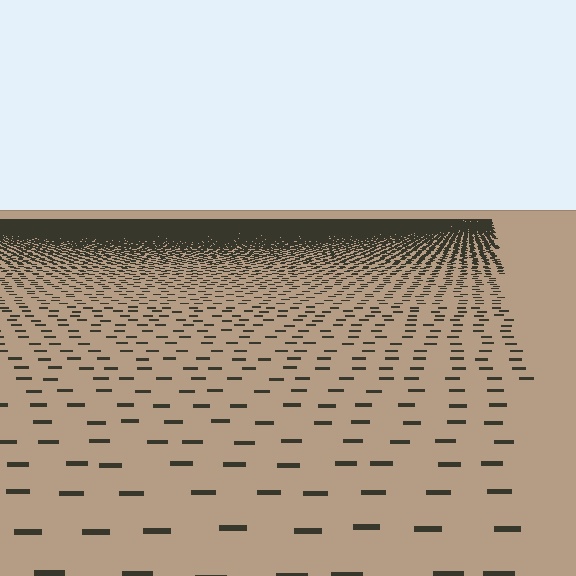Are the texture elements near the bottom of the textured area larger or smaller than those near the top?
Larger. Near the bottom, elements are closer to the viewer and appear at a bigger on-screen size.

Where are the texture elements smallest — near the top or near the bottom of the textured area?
Near the top.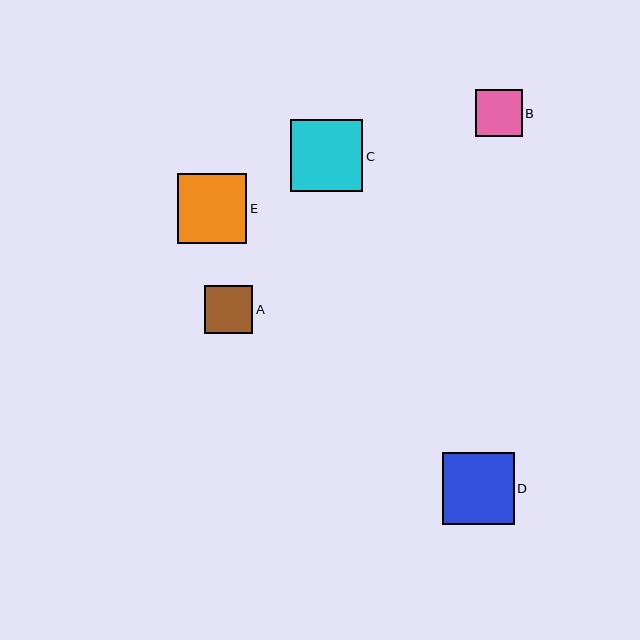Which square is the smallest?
Square B is the smallest with a size of approximately 47 pixels.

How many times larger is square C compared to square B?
Square C is approximately 1.5 times the size of square B.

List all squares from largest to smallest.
From largest to smallest: D, C, E, A, B.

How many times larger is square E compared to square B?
Square E is approximately 1.5 times the size of square B.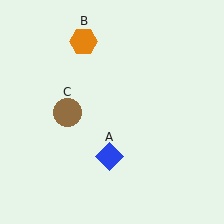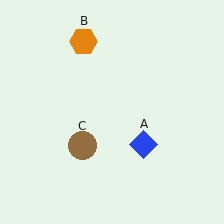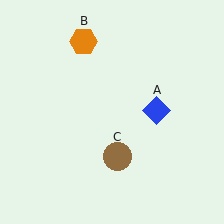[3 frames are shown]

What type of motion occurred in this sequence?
The blue diamond (object A), brown circle (object C) rotated counterclockwise around the center of the scene.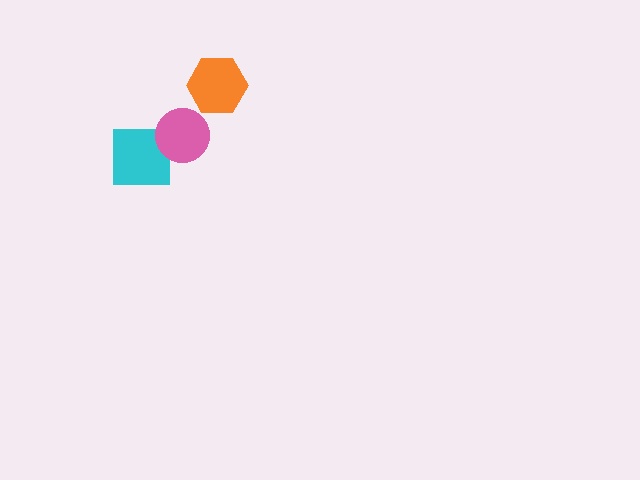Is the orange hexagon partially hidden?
No, no other shape covers it.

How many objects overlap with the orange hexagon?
0 objects overlap with the orange hexagon.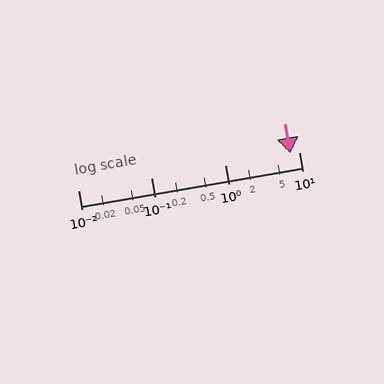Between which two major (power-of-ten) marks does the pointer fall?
The pointer is between 1 and 10.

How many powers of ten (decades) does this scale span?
The scale spans 3 decades, from 0.01 to 10.